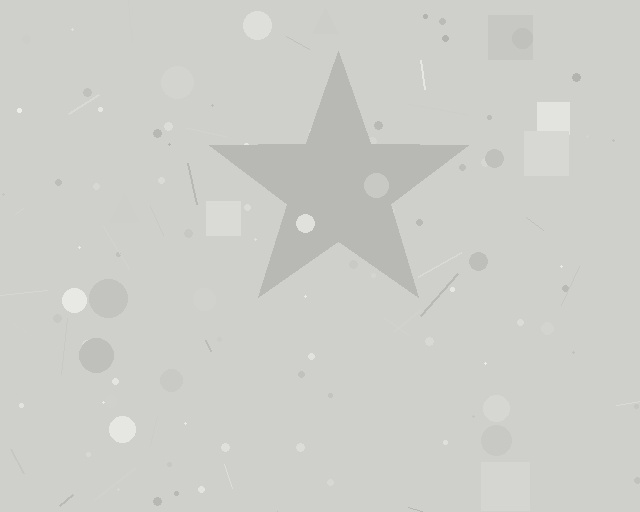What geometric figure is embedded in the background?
A star is embedded in the background.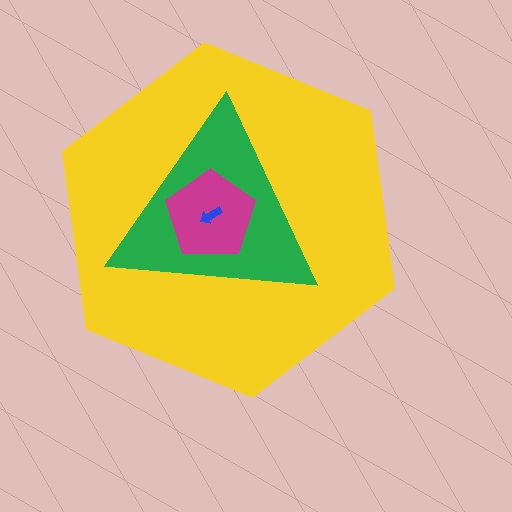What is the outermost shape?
The yellow hexagon.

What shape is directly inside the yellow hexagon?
The green triangle.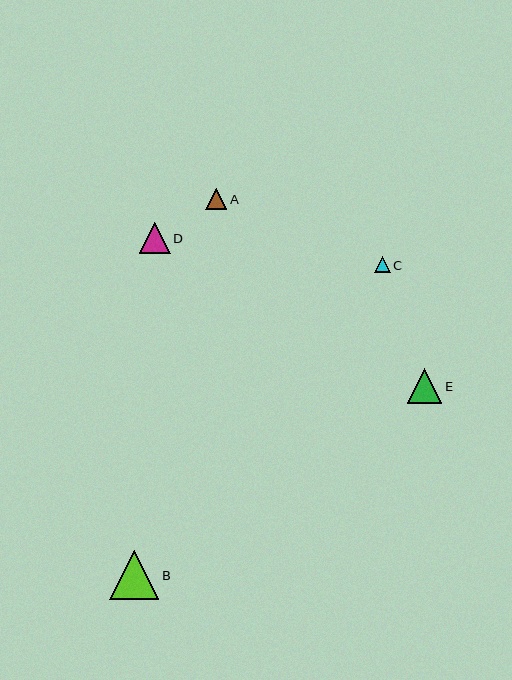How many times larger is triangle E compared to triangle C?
Triangle E is approximately 2.2 times the size of triangle C.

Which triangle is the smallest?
Triangle C is the smallest with a size of approximately 16 pixels.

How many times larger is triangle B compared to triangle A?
Triangle B is approximately 2.3 times the size of triangle A.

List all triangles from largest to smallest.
From largest to smallest: B, E, D, A, C.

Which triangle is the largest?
Triangle B is the largest with a size of approximately 49 pixels.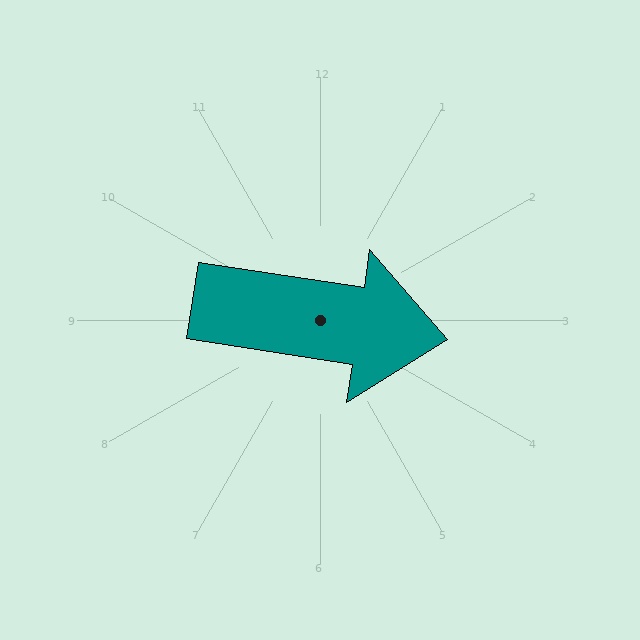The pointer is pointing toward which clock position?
Roughly 3 o'clock.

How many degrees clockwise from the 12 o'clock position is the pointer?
Approximately 99 degrees.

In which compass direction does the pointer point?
East.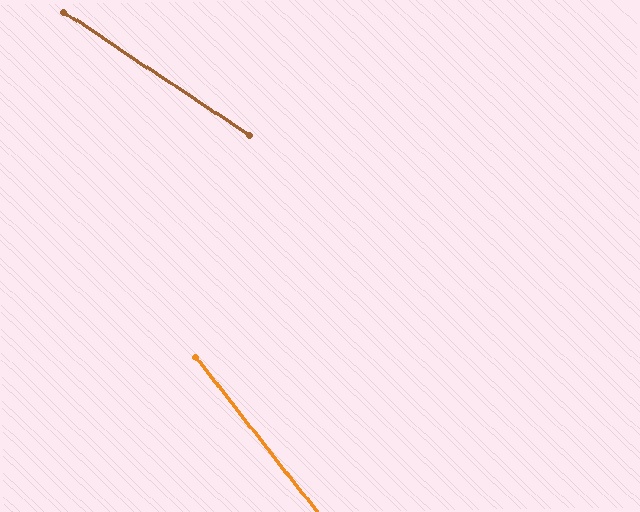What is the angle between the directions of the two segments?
Approximately 18 degrees.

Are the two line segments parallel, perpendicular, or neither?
Neither parallel nor perpendicular — they differ by about 18°.